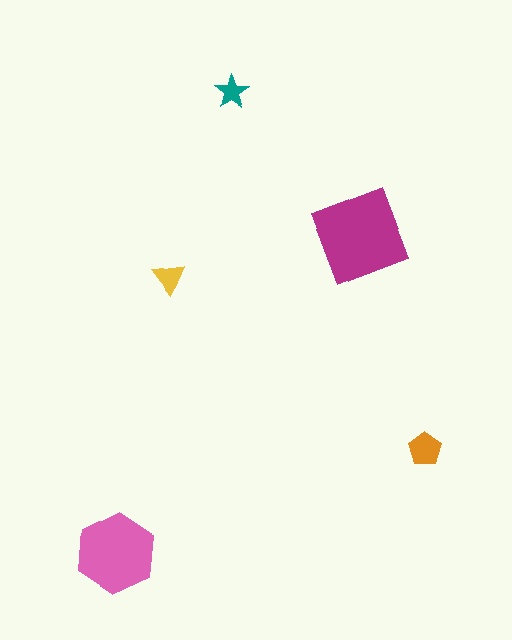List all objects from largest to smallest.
The magenta square, the pink hexagon, the orange pentagon, the yellow triangle, the teal star.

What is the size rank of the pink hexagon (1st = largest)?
2nd.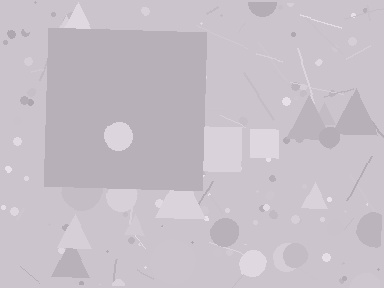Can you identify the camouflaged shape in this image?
The camouflaged shape is a square.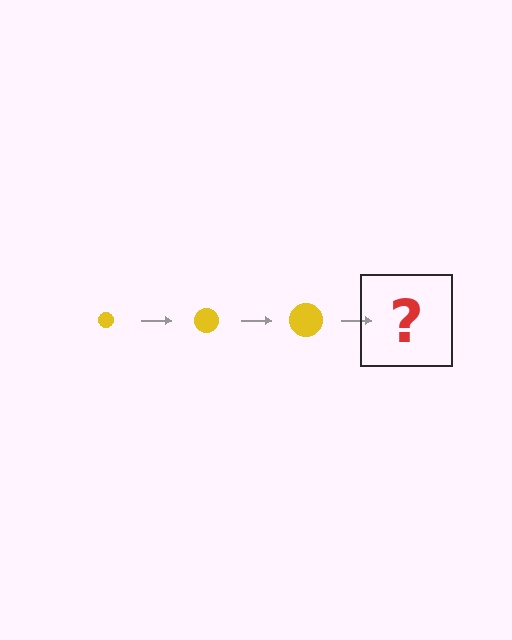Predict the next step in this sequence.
The next step is a yellow circle, larger than the previous one.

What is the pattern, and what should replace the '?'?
The pattern is that the circle gets progressively larger each step. The '?' should be a yellow circle, larger than the previous one.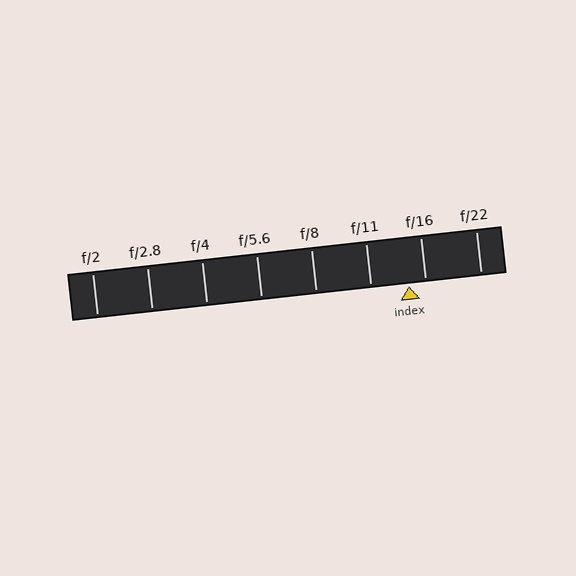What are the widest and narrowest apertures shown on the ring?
The widest aperture shown is f/2 and the narrowest is f/22.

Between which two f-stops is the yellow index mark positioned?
The index mark is between f/11 and f/16.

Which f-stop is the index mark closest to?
The index mark is closest to f/16.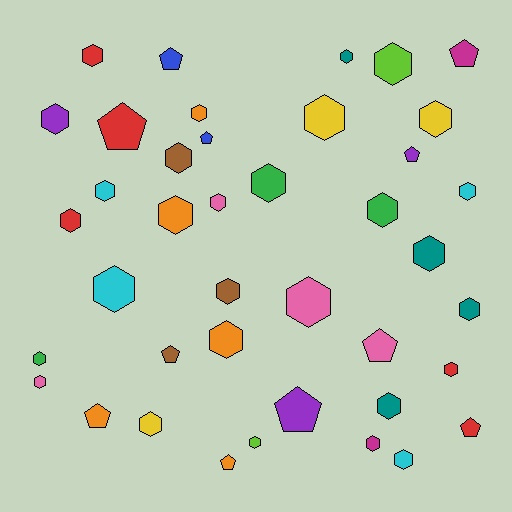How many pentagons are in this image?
There are 11 pentagons.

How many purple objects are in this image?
There are 3 purple objects.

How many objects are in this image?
There are 40 objects.